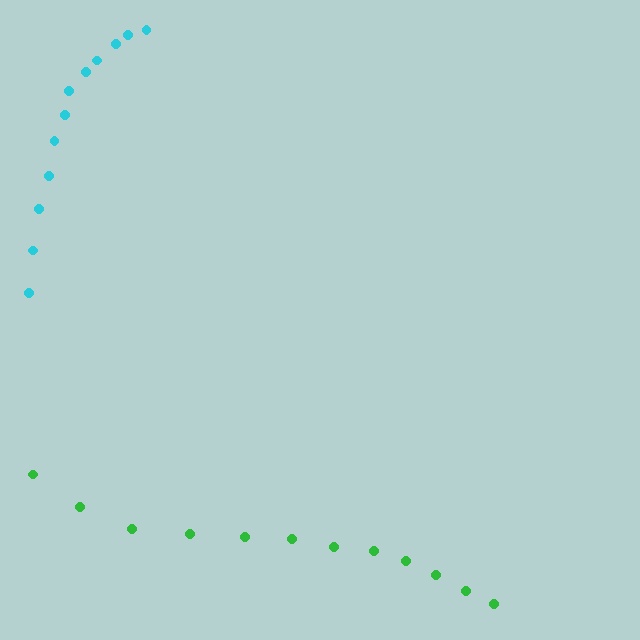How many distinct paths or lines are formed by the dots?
There are 2 distinct paths.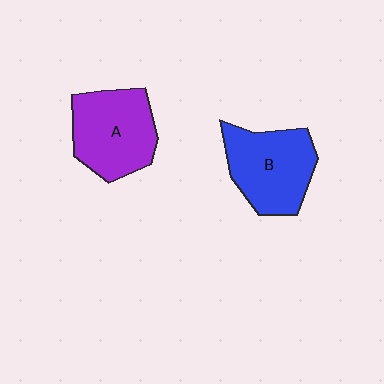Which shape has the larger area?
Shape A (purple).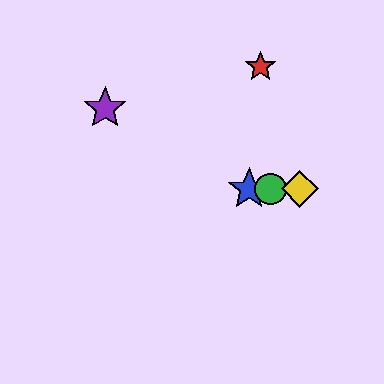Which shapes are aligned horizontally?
The blue star, the green circle, the yellow diamond are aligned horizontally.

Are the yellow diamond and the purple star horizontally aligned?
No, the yellow diamond is at y≈189 and the purple star is at y≈108.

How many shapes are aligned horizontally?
3 shapes (the blue star, the green circle, the yellow diamond) are aligned horizontally.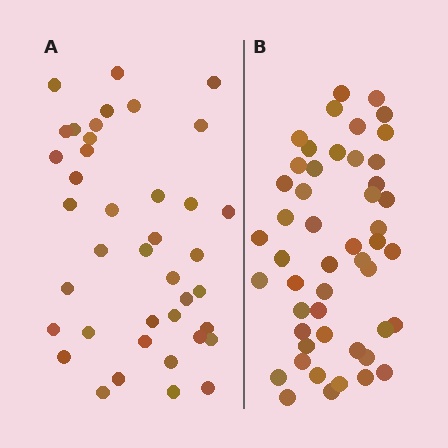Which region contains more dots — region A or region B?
Region B (the right region) has more dots.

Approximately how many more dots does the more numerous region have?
Region B has roughly 8 or so more dots than region A.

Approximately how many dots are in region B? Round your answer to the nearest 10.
About 50 dots. (The exact count is 49, which rounds to 50.)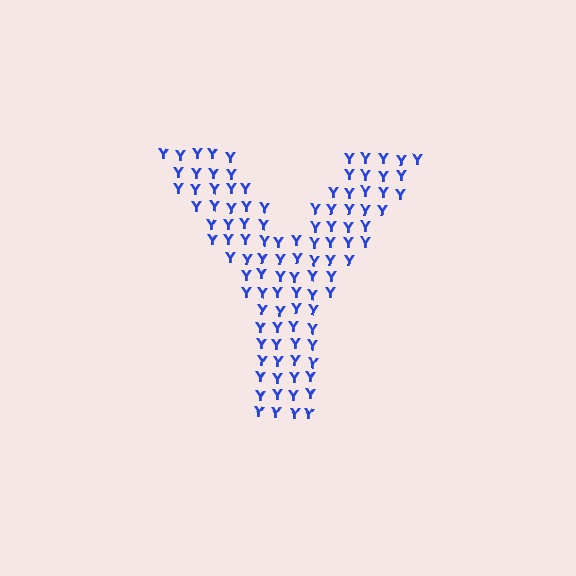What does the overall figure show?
The overall figure shows the letter Y.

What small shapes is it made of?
It is made of small letter Y's.